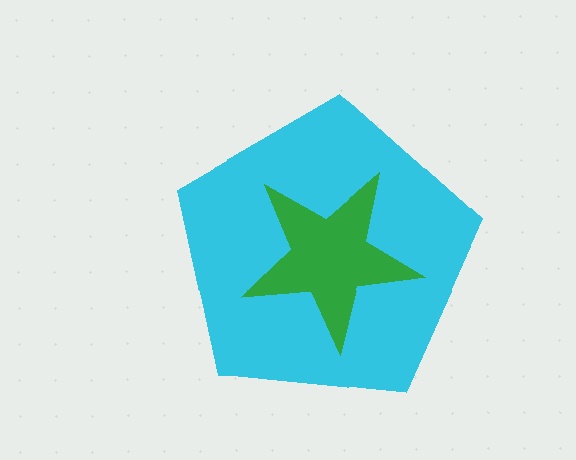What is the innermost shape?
The green star.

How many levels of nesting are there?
2.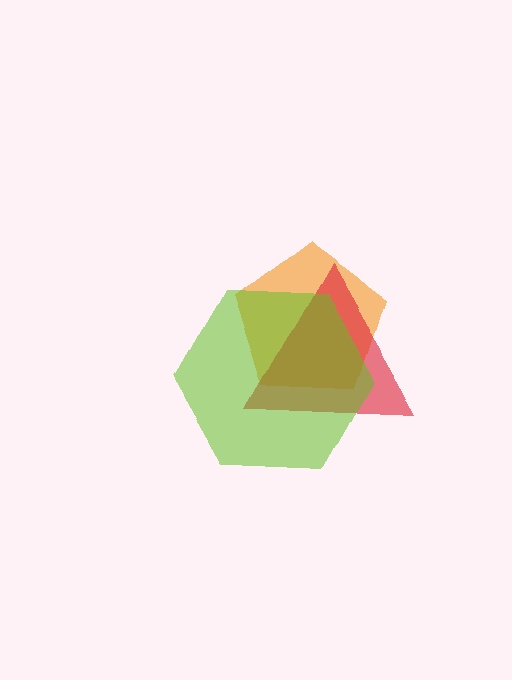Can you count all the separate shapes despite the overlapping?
Yes, there are 3 separate shapes.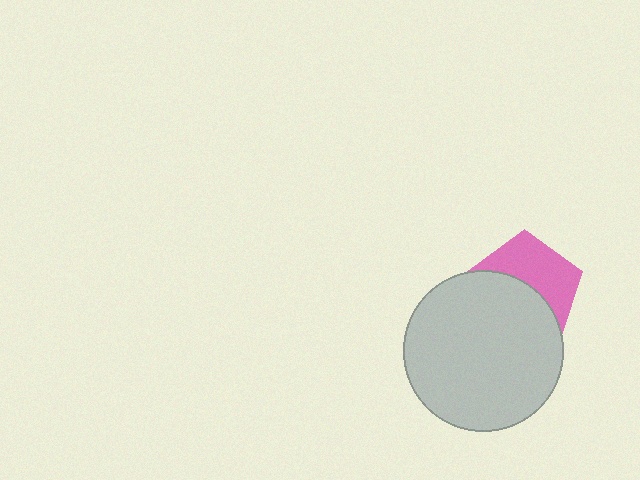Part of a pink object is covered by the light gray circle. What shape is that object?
It is a pentagon.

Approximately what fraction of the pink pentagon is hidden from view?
Roughly 52% of the pink pentagon is hidden behind the light gray circle.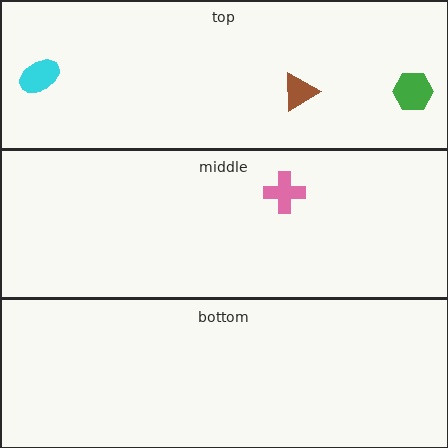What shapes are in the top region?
The cyan ellipse, the green hexagon, the brown triangle.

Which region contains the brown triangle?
The top region.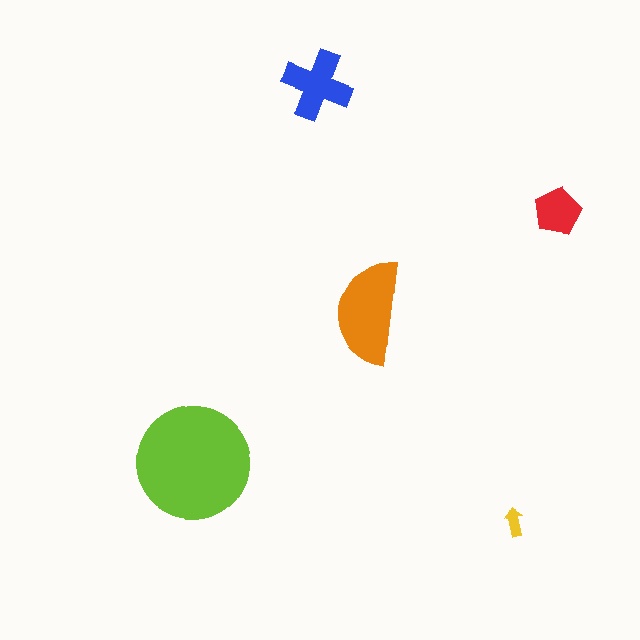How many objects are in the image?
There are 5 objects in the image.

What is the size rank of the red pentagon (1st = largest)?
4th.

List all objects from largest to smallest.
The lime circle, the orange semicircle, the blue cross, the red pentagon, the yellow arrow.